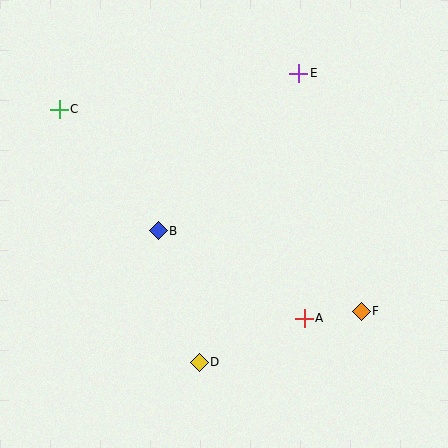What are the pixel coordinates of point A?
Point A is at (304, 318).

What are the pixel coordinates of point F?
Point F is at (361, 311).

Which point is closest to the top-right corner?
Point E is closest to the top-right corner.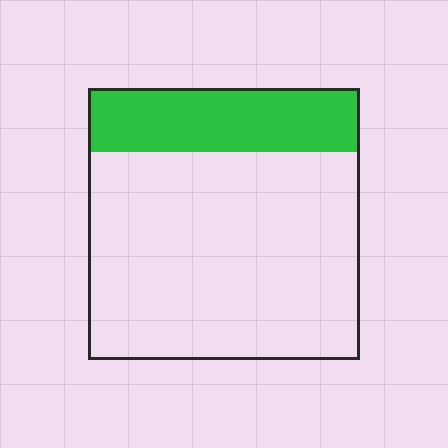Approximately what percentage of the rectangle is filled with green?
Approximately 25%.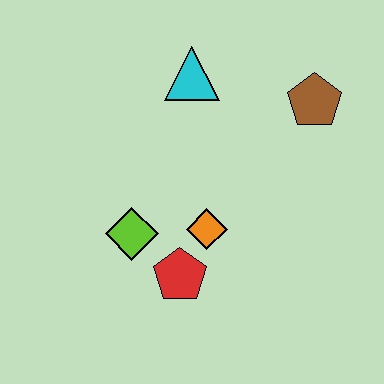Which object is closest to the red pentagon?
The orange diamond is closest to the red pentagon.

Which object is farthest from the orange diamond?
The brown pentagon is farthest from the orange diamond.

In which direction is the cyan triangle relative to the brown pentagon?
The cyan triangle is to the left of the brown pentagon.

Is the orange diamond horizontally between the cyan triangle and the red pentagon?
No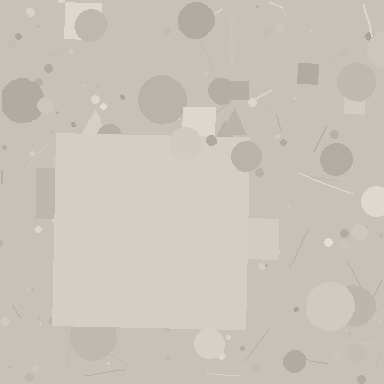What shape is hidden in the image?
A square is hidden in the image.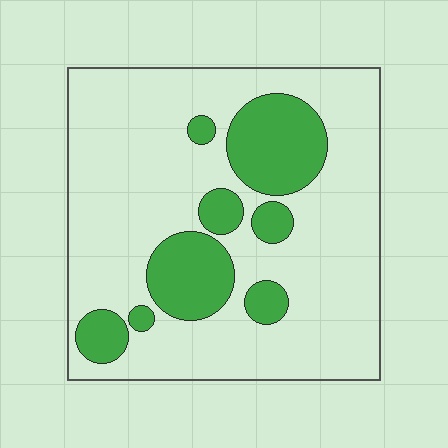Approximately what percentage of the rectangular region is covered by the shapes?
Approximately 25%.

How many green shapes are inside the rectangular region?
8.